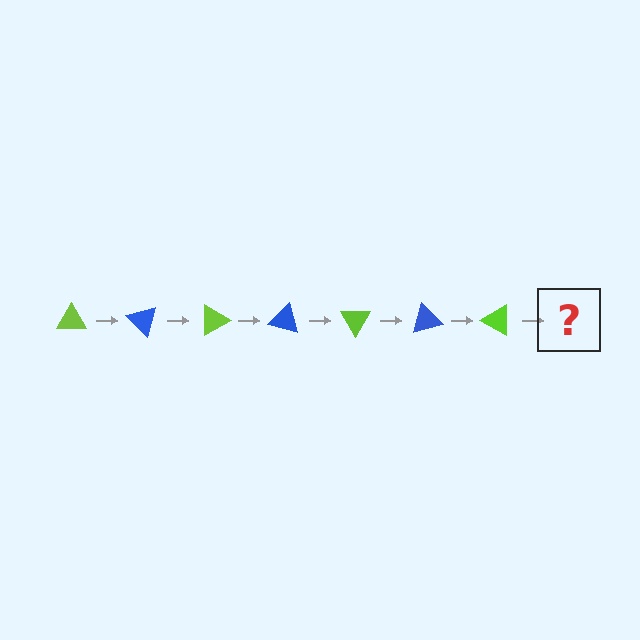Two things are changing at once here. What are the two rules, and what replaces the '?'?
The two rules are that it rotates 45 degrees each step and the color cycles through lime and blue. The '?' should be a blue triangle, rotated 315 degrees from the start.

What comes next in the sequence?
The next element should be a blue triangle, rotated 315 degrees from the start.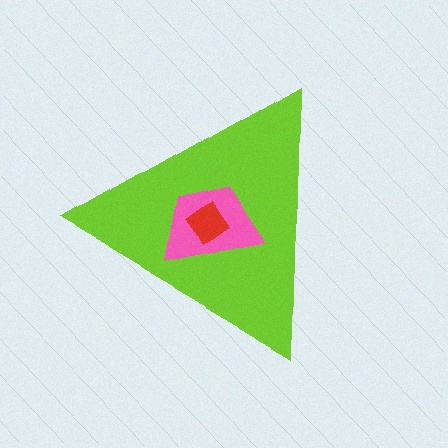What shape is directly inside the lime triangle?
The pink trapezoid.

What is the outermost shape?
The lime triangle.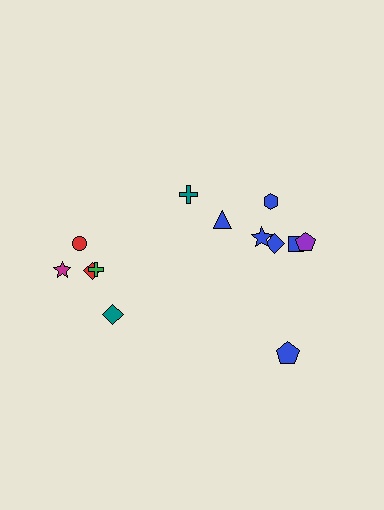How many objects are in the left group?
There are 5 objects.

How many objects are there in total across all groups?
There are 13 objects.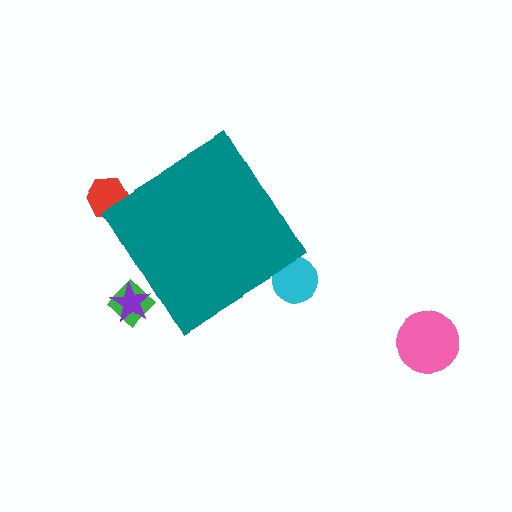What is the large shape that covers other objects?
A teal diamond.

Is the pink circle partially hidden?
No, the pink circle is fully visible.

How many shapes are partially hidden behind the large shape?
4 shapes are partially hidden.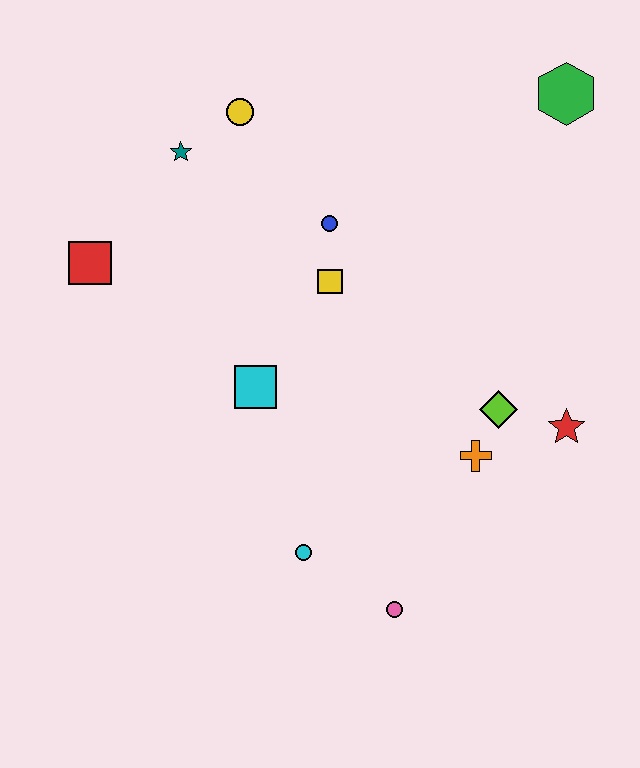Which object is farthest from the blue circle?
The pink circle is farthest from the blue circle.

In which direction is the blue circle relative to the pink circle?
The blue circle is above the pink circle.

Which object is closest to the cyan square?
The yellow square is closest to the cyan square.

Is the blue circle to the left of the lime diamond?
Yes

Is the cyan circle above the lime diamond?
No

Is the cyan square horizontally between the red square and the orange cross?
Yes